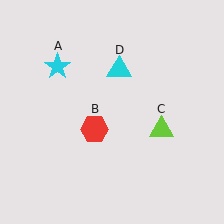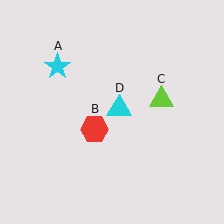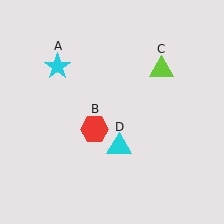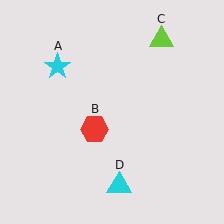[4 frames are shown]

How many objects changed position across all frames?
2 objects changed position: lime triangle (object C), cyan triangle (object D).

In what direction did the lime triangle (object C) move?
The lime triangle (object C) moved up.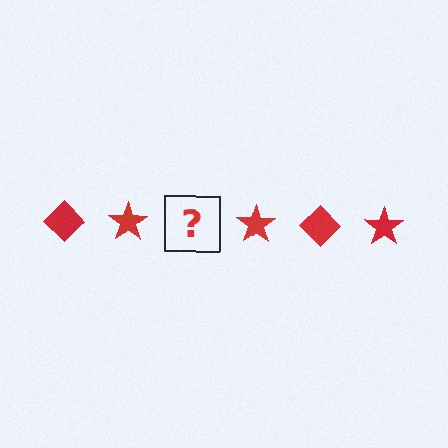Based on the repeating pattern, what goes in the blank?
The blank should be a red diamond.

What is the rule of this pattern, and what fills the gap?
The rule is that the pattern cycles through diamond, star shapes in red. The gap should be filled with a red diamond.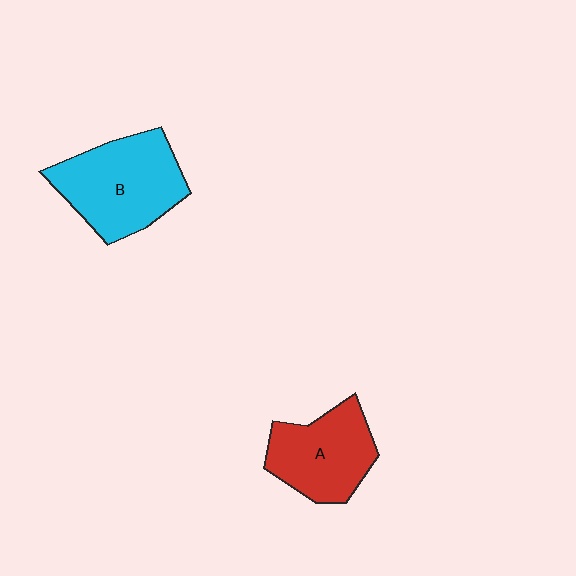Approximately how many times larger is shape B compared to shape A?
Approximately 1.3 times.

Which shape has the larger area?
Shape B (cyan).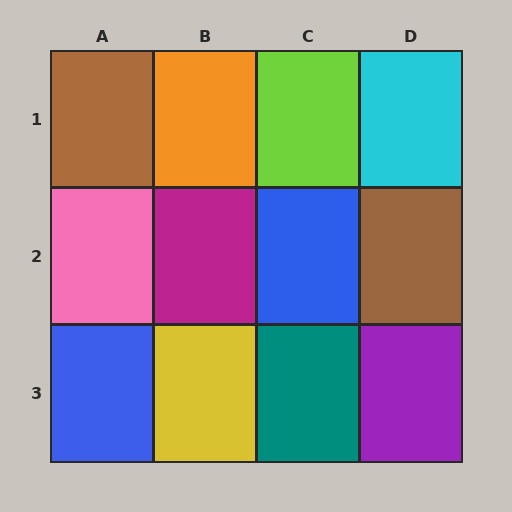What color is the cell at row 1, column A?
Brown.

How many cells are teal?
1 cell is teal.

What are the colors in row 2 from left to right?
Pink, magenta, blue, brown.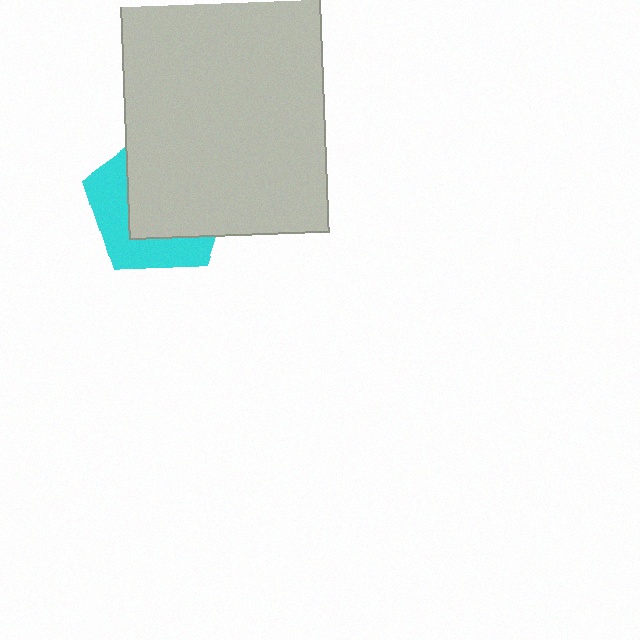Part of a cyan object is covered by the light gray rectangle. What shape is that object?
It is a pentagon.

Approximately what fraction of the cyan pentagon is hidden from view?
Roughly 62% of the cyan pentagon is hidden behind the light gray rectangle.